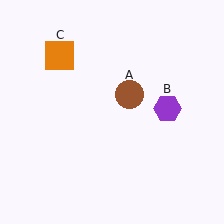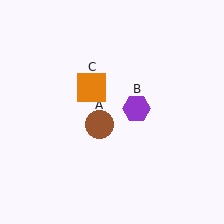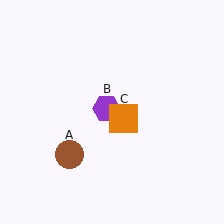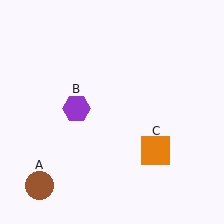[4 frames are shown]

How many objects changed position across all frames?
3 objects changed position: brown circle (object A), purple hexagon (object B), orange square (object C).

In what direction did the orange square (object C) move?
The orange square (object C) moved down and to the right.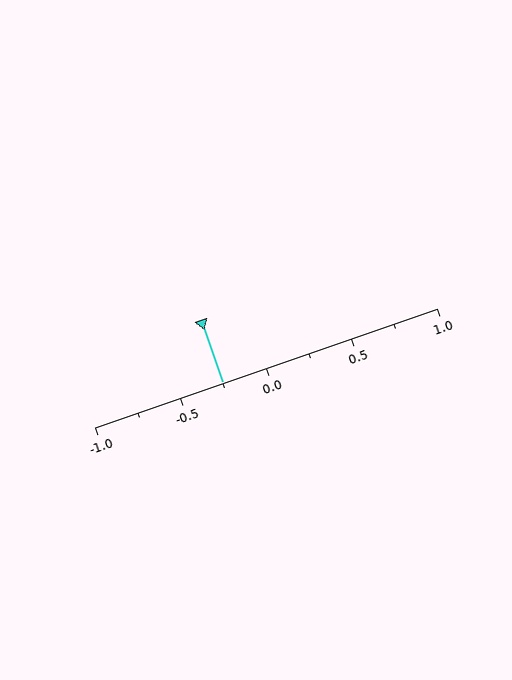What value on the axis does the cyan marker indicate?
The marker indicates approximately -0.25.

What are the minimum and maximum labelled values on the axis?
The axis runs from -1.0 to 1.0.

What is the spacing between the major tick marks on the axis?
The major ticks are spaced 0.5 apart.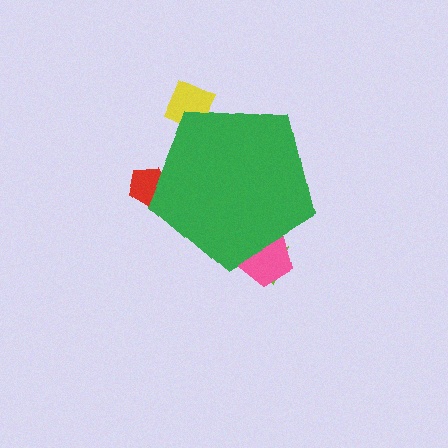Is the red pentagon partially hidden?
Yes, the red pentagon is partially hidden behind the green pentagon.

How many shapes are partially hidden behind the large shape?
4 shapes are partially hidden.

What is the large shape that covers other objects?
A green pentagon.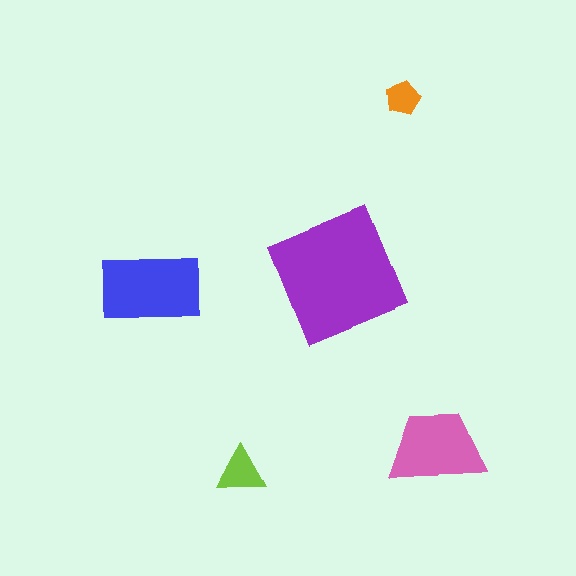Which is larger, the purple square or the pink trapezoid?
The purple square.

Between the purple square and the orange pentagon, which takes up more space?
The purple square.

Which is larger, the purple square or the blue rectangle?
The purple square.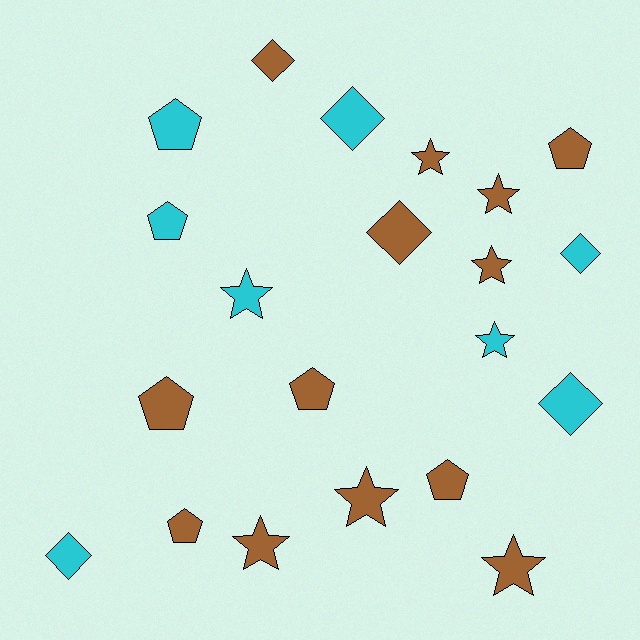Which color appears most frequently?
Brown, with 13 objects.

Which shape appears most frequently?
Star, with 8 objects.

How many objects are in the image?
There are 21 objects.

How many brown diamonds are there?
There are 2 brown diamonds.